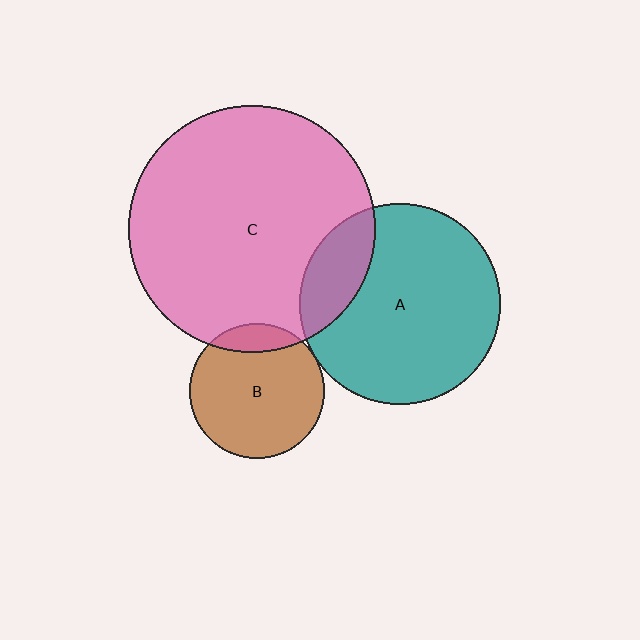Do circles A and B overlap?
Yes.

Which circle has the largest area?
Circle C (pink).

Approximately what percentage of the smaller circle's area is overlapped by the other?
Approximately 5%.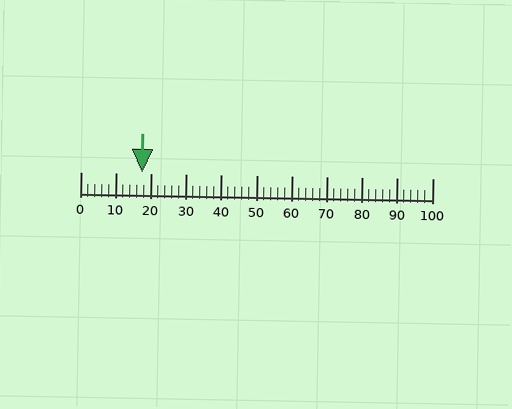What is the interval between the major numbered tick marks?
The major tick marks are spaced 10 units apart.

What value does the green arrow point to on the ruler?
The green arrow points to approximately 18.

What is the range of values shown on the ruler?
The ruler shows values from 0 to 100.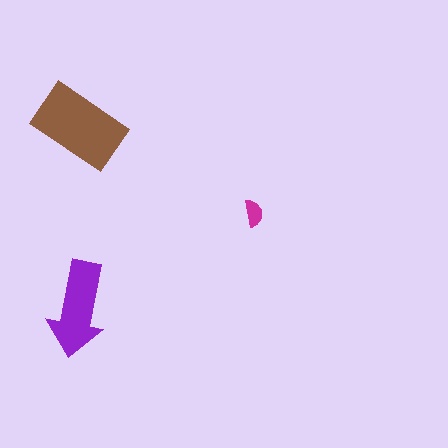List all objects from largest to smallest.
The brown rectangle, the purple arrow, the magenta semicircle.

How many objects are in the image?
There are 3 objects in the image.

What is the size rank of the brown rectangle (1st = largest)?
1st.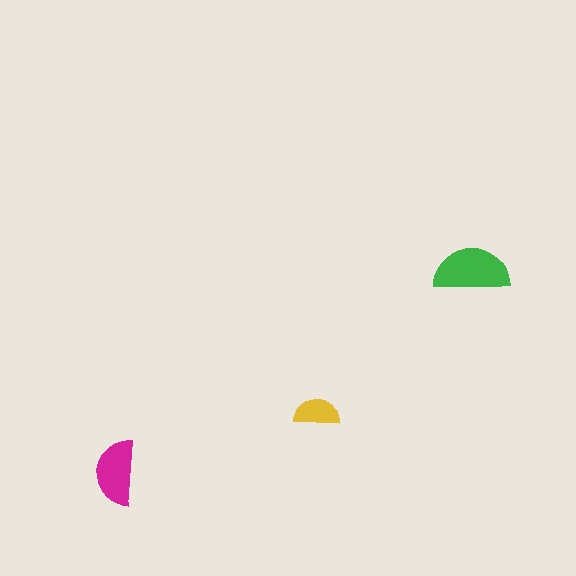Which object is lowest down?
The magenta semicircle is bottommost.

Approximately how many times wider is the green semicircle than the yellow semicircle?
About 1.5 times wider.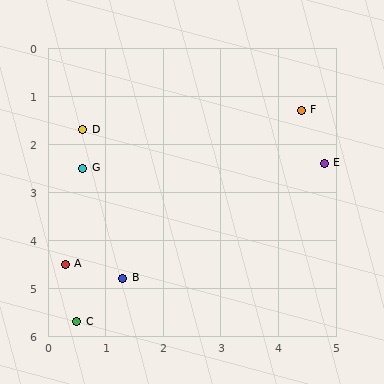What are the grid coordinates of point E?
Point E is at approximately (4.8, 2.4).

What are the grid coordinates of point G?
Point G is at approximately (0.6, 2.5).